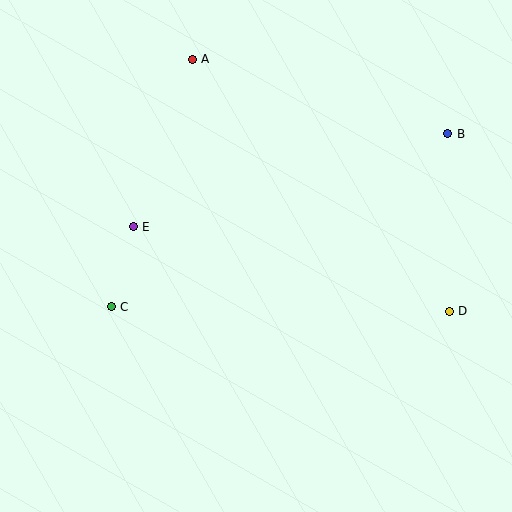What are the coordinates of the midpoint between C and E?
The midpoint between C and E is at (122, 267).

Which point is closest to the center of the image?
Point E at (133, 227) is closest to the center.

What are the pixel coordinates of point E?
Point E is at (133, 227).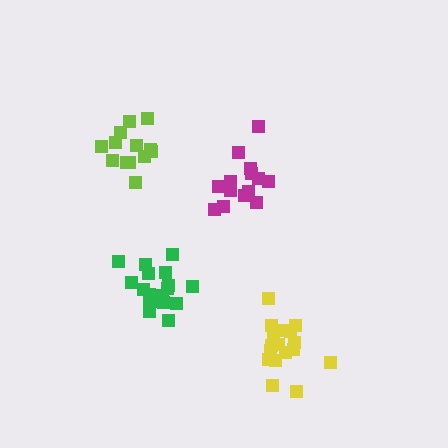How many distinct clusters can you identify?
There are 4 distinct clusters.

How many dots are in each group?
Group 1: 17 dots, Group 2: 18 dots, Group 3: 13 dots, Group 4: 15 dots (63 total).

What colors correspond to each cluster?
The clusters are colored: yellow, green, lime, magenta.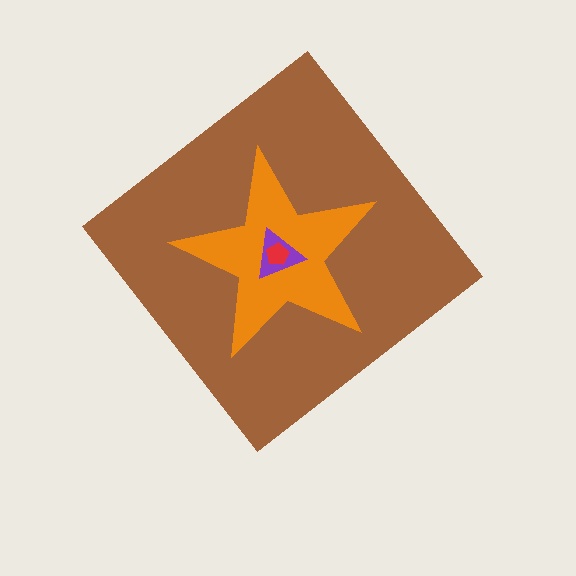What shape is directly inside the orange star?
The purple triangle.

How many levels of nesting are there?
4.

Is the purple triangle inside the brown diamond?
Yes.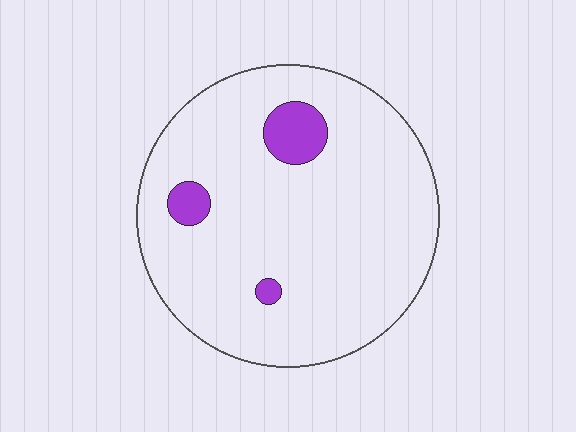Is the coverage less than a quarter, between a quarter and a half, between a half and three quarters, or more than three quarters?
Less than a quarter.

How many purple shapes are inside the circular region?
3.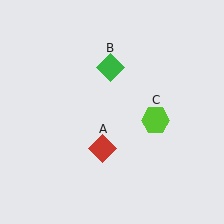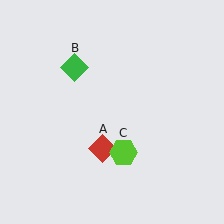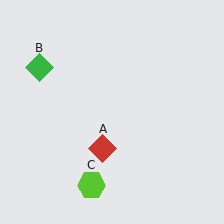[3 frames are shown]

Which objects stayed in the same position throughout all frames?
Red diamond (object A) remained stationary.